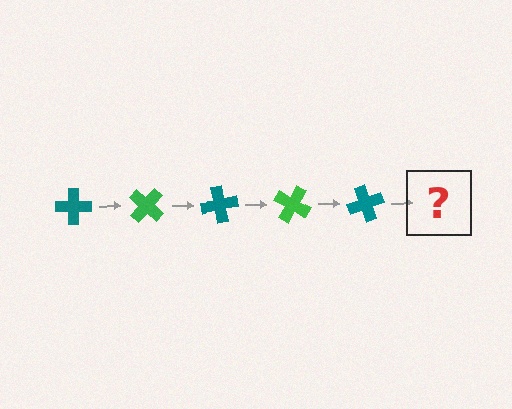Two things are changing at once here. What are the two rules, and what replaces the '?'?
The two rules are that it rotates 40 degrees each step and the color cycles through teal and green. The '?' should be a green cross, rotated 200 degrees from the start.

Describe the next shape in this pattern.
It should be a green cross, rotated 200 degrees from the start.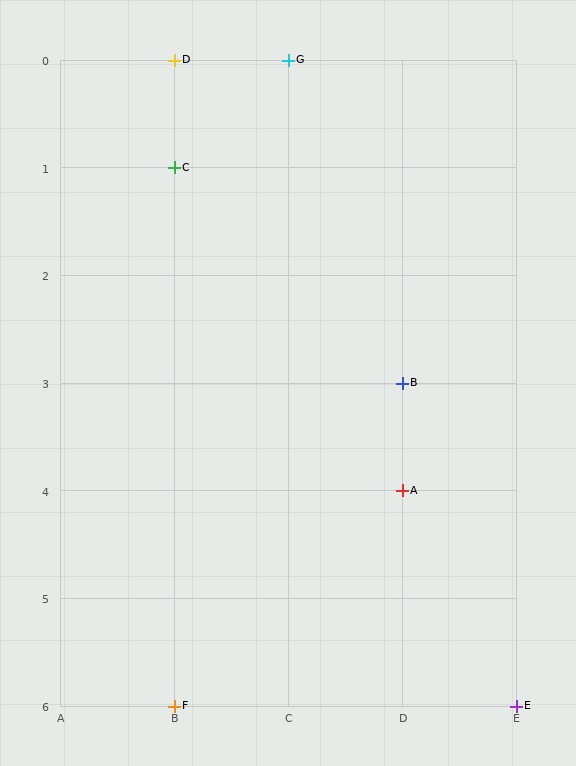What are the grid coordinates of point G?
Point G is at grid coordinates (C, 0).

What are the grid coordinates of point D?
Point D is at grid coordinates (B, 0).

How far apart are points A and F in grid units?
Points A and F are 2 columns and 2 rows apart (about 2.8 grid units diagonally).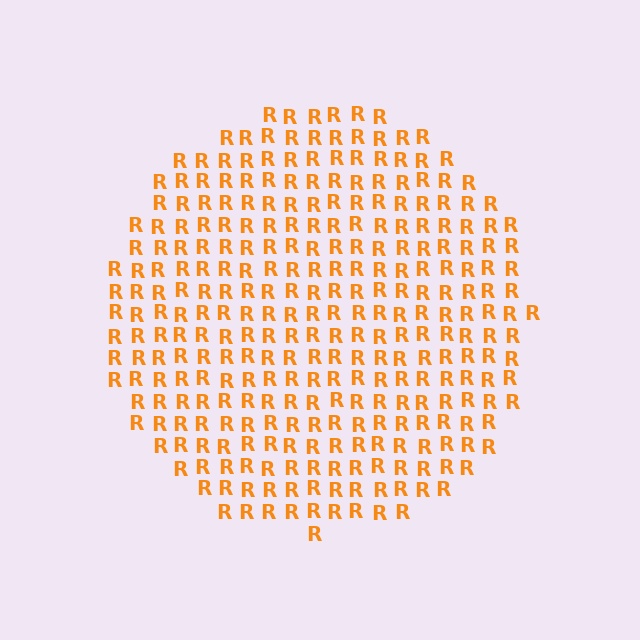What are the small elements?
The small elements are letter R's.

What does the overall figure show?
The overall figure shows a circle.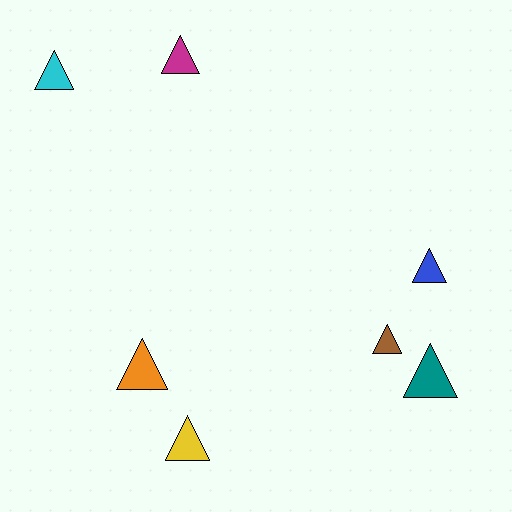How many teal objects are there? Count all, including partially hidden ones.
There is 1 teal object.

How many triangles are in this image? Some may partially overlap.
There are 7 triangles.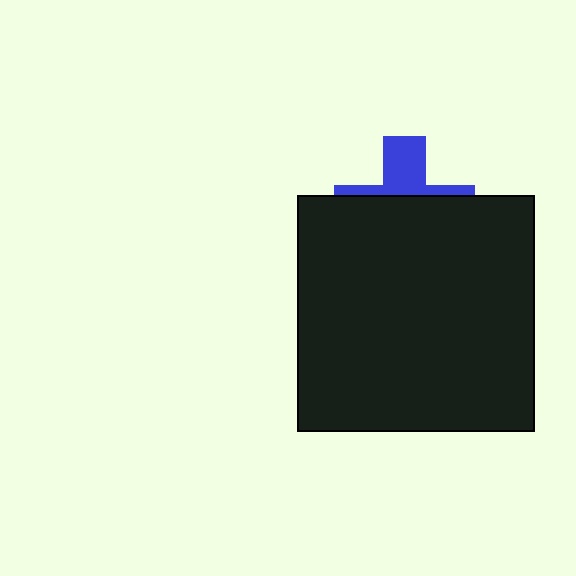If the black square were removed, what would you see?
You would see the complete blue cross.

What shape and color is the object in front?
The object in front is a black square.